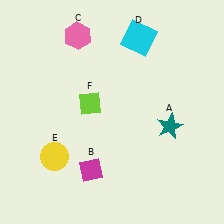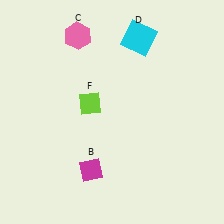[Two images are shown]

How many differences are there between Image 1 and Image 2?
There are 2 differences between the two images.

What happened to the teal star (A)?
The teal star (A) was removed in Image 2. It was in the bottom-right area of Image 1.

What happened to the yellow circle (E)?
The yellow circle (E) was removed in Image 2. It was in the bottom-left area of Image 1.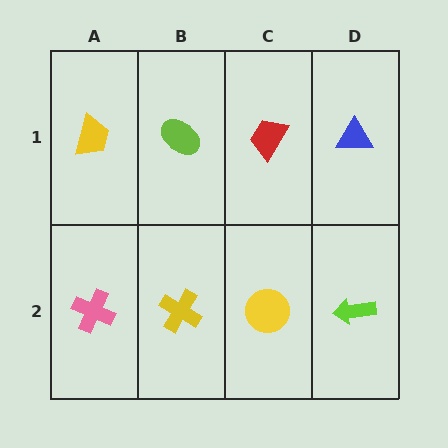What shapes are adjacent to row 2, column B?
A lime ellipse (row 1, column B), a pink cross (row 2, column A), a yellow circle (row 2, column C).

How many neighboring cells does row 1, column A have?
2.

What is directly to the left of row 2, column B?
A pink cross.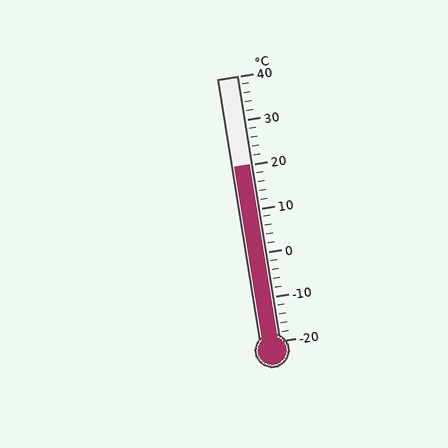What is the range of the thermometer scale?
The thermometer scale ranges from -20°C to 40°C.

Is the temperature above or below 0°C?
The temperature is above 0°C.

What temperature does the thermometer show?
The thermometer shows approximately 20°C.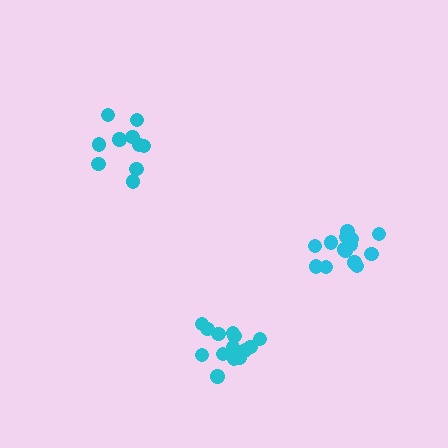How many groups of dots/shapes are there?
There are 3 groups.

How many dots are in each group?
Group 1: 10 dots, Group 2: 14 dots, Group 3: 14 dots (38 total).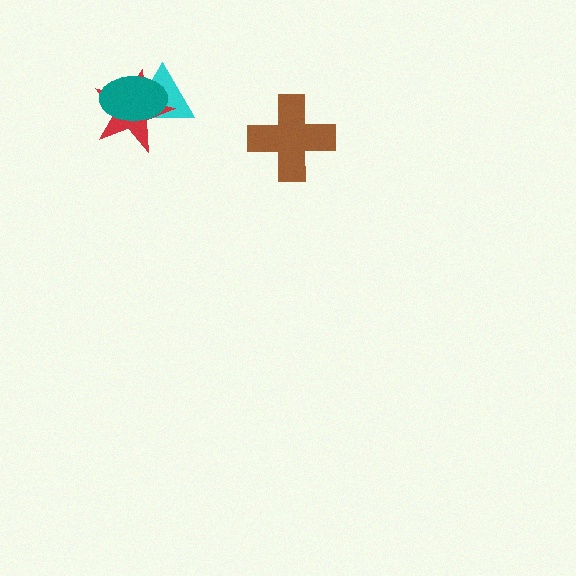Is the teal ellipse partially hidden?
No, no other shape covers it.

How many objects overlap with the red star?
2 objects overlap with the red star.